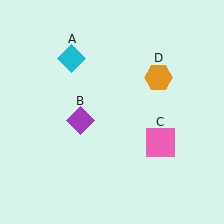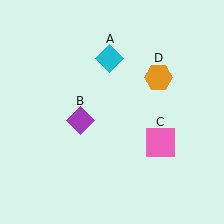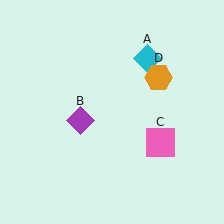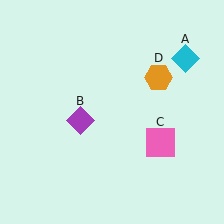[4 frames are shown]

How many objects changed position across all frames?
1 object changed position: cyan diamond (object A).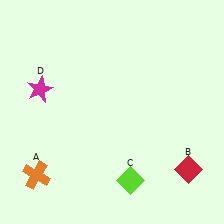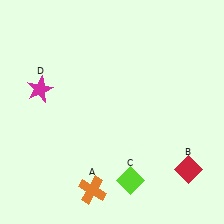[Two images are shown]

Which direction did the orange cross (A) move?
The orange cross (A) moved right.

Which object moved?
The orange cross (A) moved right.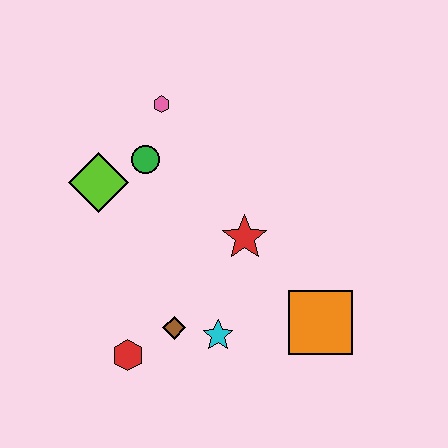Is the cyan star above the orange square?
No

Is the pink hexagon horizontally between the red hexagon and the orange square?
Yes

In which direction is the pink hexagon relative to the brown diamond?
The pink hexagon is above the brown diamond.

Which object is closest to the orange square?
The cyan star is closest to the orange square.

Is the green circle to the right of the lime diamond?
Yes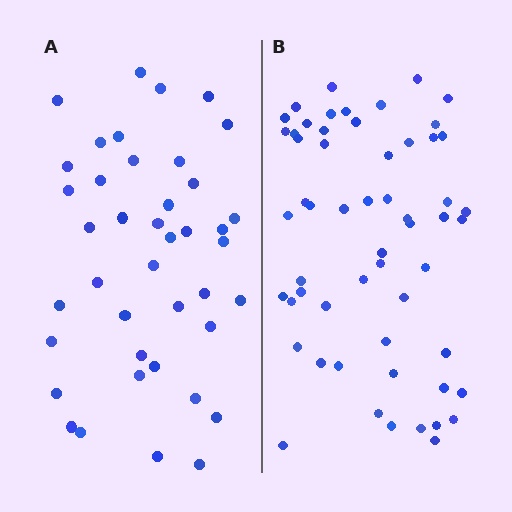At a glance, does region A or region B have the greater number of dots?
Region B (the right region) has more dots.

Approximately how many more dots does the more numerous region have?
Region B has approximately 15 more dots than region A.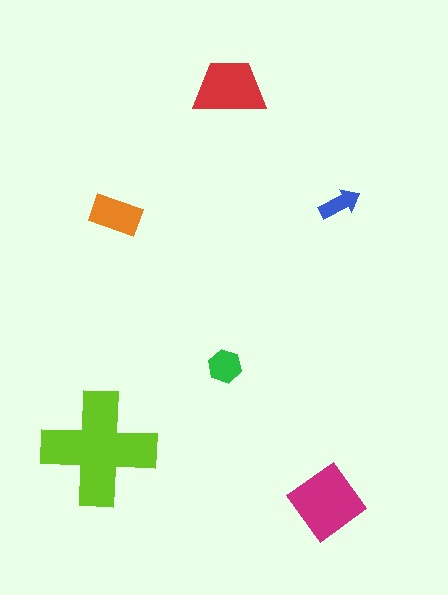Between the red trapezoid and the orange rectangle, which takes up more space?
The red trapezoid.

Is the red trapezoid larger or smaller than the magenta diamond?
Smaller.